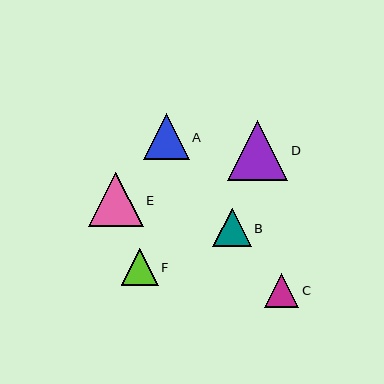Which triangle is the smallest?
Triangle C is the smallest with a size of approximately 34 pixels.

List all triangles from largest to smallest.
From largest to smallest: D, E, A, B, F, C.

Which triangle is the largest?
Triangle D is the largest with a size of approximately 60 pixels.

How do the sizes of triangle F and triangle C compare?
Triangle F and triangle C are approximately the same size.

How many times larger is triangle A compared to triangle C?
Triangle A is approximately 1.3 times the size of triangle C.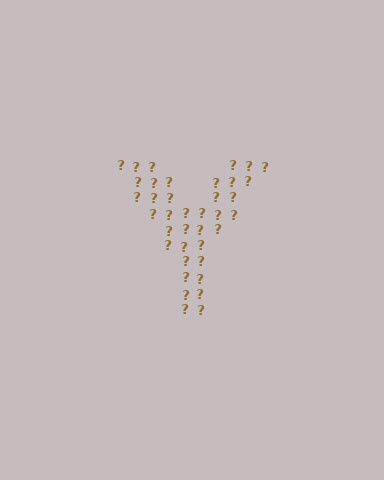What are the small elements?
The small elements are question marks.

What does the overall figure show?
The overall figure shows the letter Y.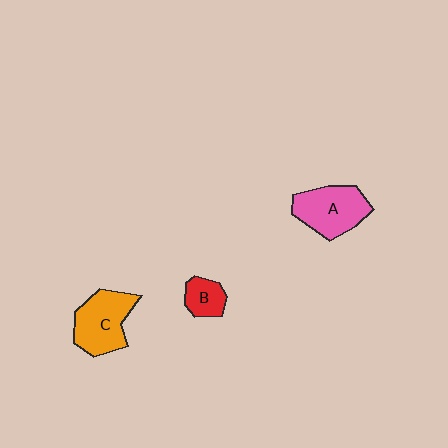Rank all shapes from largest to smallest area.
From largest to smallest: C (orange), A (pink), B (red).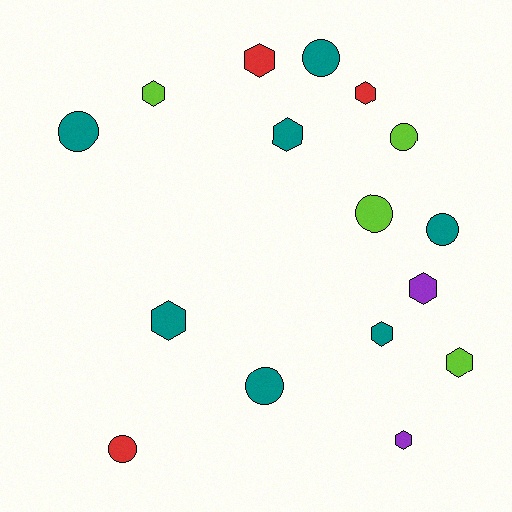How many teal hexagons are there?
There are 3 teal hexagons.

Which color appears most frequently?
Teal, with 7 objects.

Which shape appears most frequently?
Hexagon, with 9 objects.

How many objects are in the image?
There are 16 objects.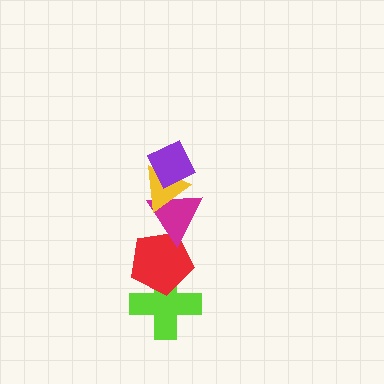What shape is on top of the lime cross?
The red pentagon is on top of the lime cross.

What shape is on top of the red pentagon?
The magenta triangle is on top of the red pentagon.